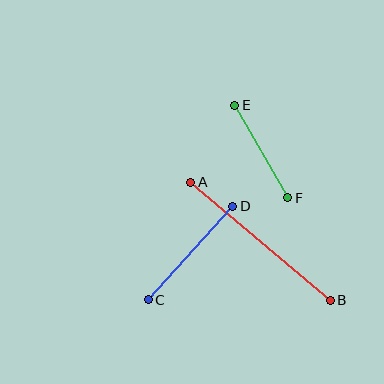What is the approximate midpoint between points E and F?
The midpoint is at approximately (261, 152) pixels.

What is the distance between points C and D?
The distance is approximately 126 pixels.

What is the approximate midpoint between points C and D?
The midpoint is at approximately (191, 253) pixels.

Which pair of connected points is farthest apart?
Points A and B are farthest apart.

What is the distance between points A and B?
The distance is approximately 182 pixels.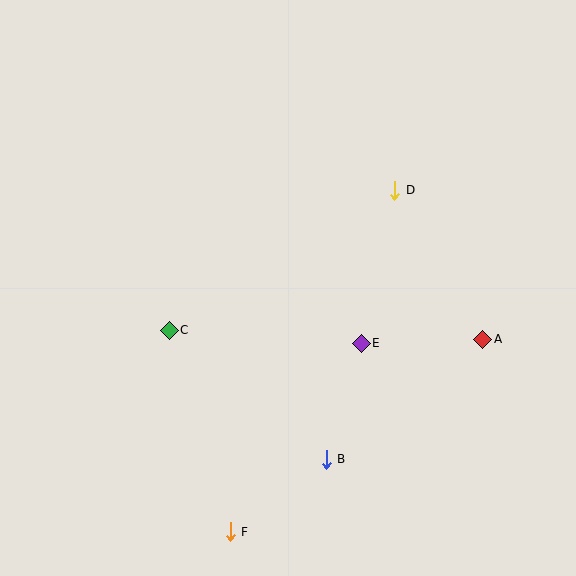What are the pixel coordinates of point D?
Point D is at (395, 190).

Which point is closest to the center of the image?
Point E at (361, 343) is closest to the center.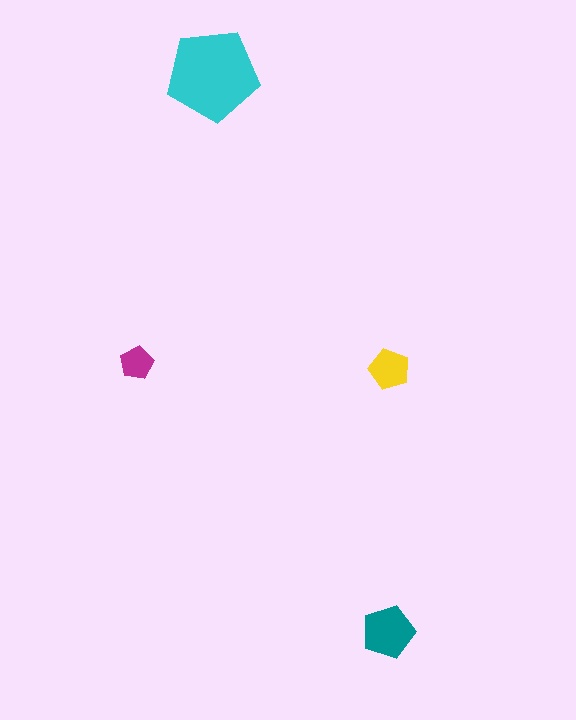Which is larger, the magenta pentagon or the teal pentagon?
The teal one.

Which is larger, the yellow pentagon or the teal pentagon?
The teal one.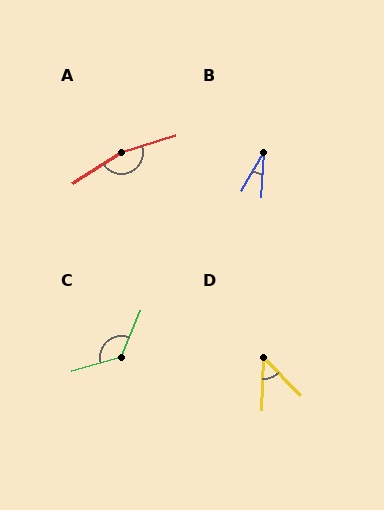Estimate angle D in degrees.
Approximately 47 degrees.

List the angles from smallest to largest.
B (26°), D (47°), C (129°), A (165°).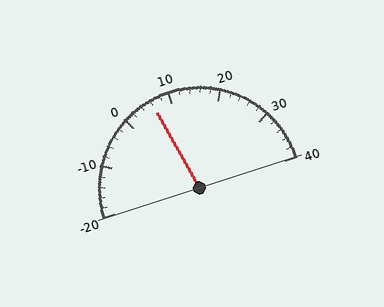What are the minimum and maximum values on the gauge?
The gauge ranges from -20 to 40.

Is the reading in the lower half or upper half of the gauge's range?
The reading is in the lower half of the range (-20 to 40).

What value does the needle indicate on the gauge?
The needle indicates approximately 6.